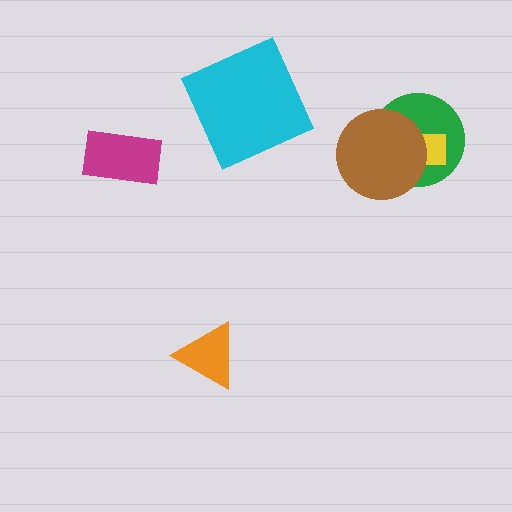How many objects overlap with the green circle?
2 objects overlap with the green circle.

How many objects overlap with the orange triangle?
0 objects overlap with the orange triangle.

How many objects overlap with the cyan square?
0 objects overlap with the cyan square.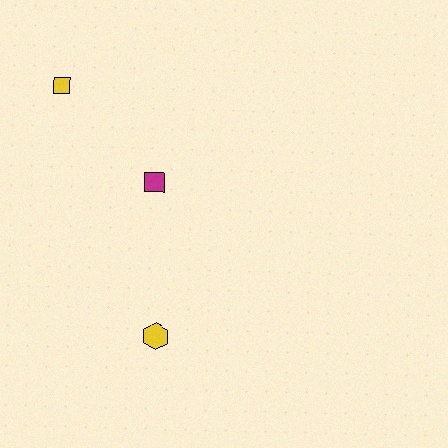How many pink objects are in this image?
There are no pink objects.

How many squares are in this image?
There are 2 squares.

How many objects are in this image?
There are 3 objects.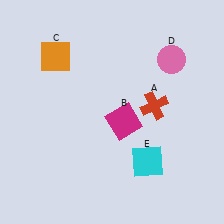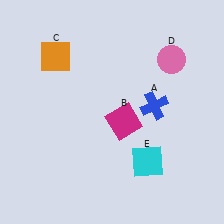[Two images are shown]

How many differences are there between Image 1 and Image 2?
There is 1 difference between the two images.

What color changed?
The cross (A) changed from red in Image 1 to blue in Image 2.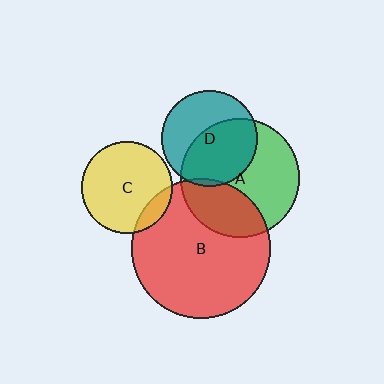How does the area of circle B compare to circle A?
Approximately 1.4 times.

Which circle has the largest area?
Circle B (red).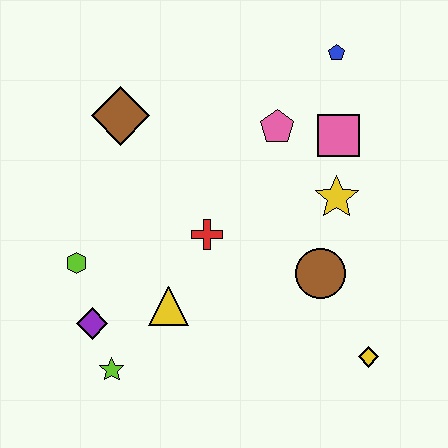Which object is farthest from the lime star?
The blue pentagon is farthest from the lime star.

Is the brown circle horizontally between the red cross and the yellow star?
Yes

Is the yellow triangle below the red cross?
Yes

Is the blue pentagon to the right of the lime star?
Yes